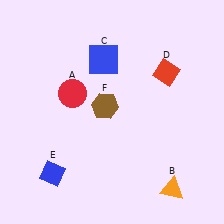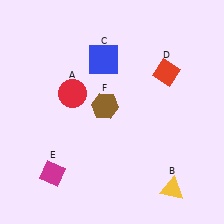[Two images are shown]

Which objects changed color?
B changed from orange to yellow. E changed from blue to magenta.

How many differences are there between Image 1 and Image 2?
There are 2 differences between the two images.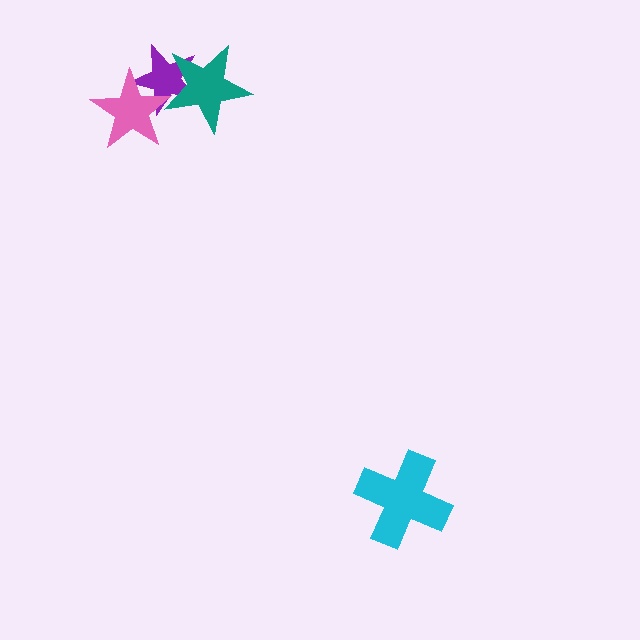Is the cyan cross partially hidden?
No, no other shape covers it.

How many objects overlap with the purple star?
2 objects overlap with the purple star.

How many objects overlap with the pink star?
2 objects overlap with the pink star.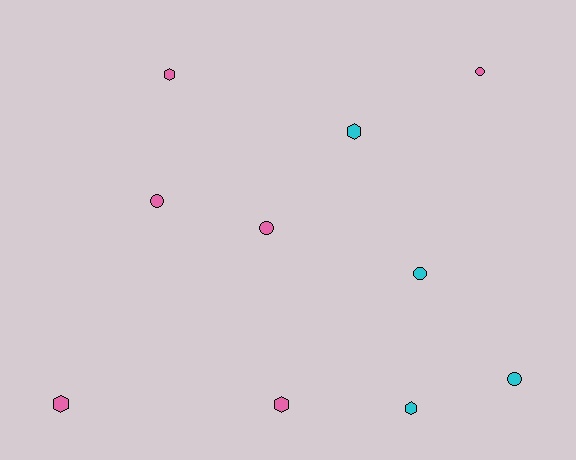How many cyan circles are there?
There are 2 cyan circles.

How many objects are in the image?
There are 10 objects.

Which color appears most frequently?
Pink, with 6 objects.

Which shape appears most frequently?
Circle, with 5 objects.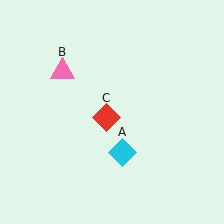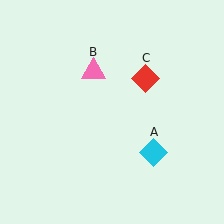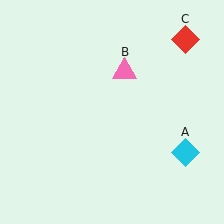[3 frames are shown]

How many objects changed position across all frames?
3 objects changed position: cyan diamond (object A), pink triangle (object B), red diamond (object C).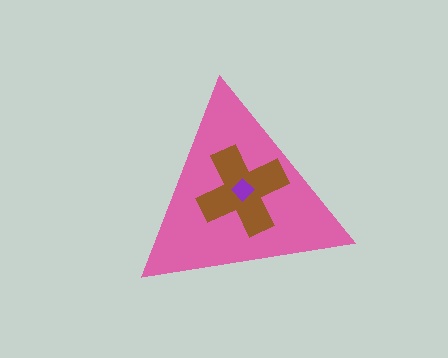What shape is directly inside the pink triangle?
The brown cross.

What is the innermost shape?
The purple diamond.